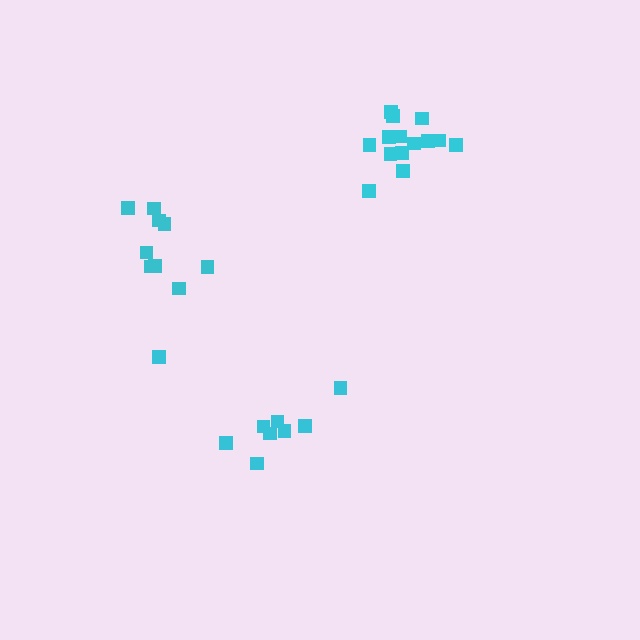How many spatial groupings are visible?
There are 3 spatial groupings.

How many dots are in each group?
Group 1: 14 dots, Group 2: 9 dots, Group 3: 9 dots (32 total).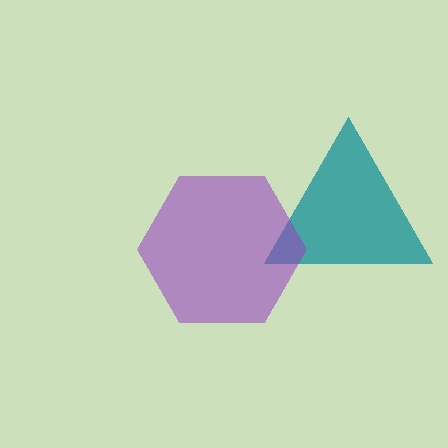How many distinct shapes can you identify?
There are 2 distinct shapes: a teal triangle, a purple hexagon.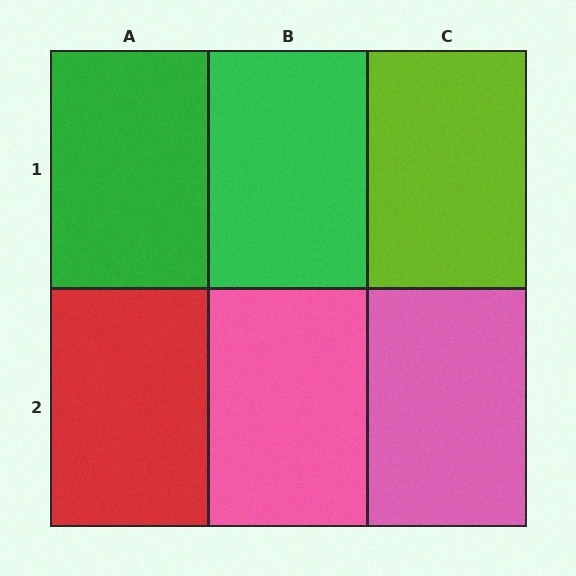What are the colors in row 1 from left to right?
Green, green, lime.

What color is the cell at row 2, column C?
Pink.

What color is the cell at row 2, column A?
Red.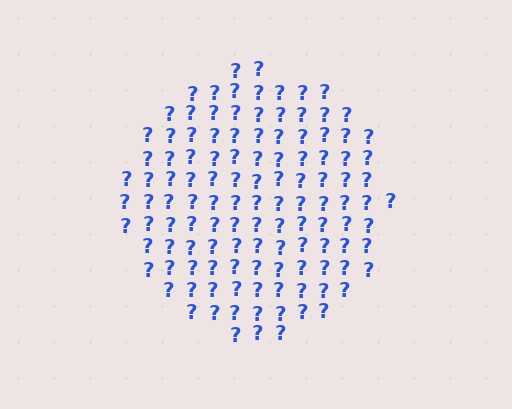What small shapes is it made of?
It is made of small question marks.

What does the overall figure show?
The overall figure shows a circle.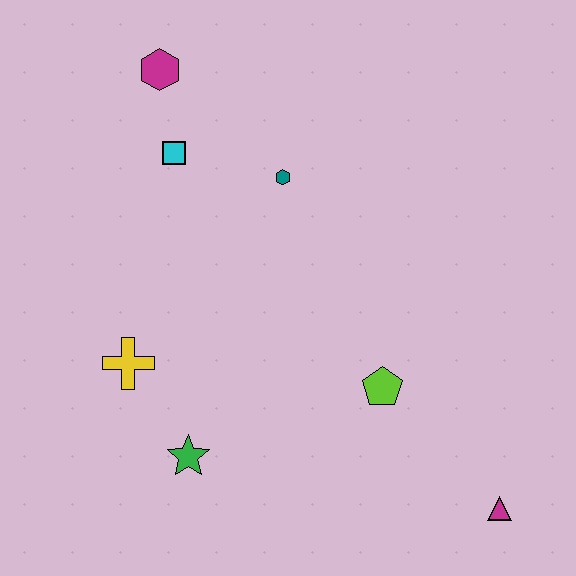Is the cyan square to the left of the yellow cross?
No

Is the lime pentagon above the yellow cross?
No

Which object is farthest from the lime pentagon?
The magenta hexagon is farthest from the lime pentagon.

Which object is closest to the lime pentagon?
The magenta triangle is closest to the lime pentagon.